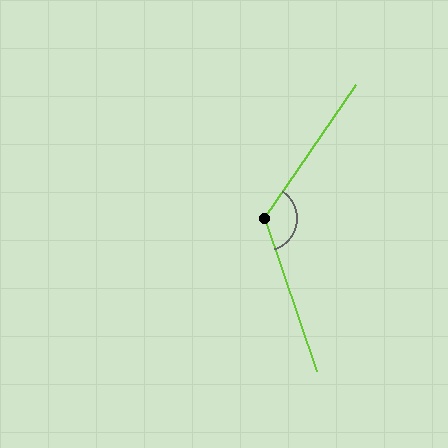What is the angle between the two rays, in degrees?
Approximately 127 degrees.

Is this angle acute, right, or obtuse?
It is obtuse.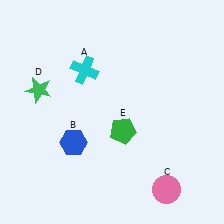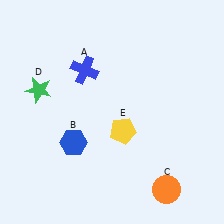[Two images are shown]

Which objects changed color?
A changed from cyan to blue. C changed from pink to orange. E changed from green to yellow.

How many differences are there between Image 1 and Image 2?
There are 3 differences between the two images.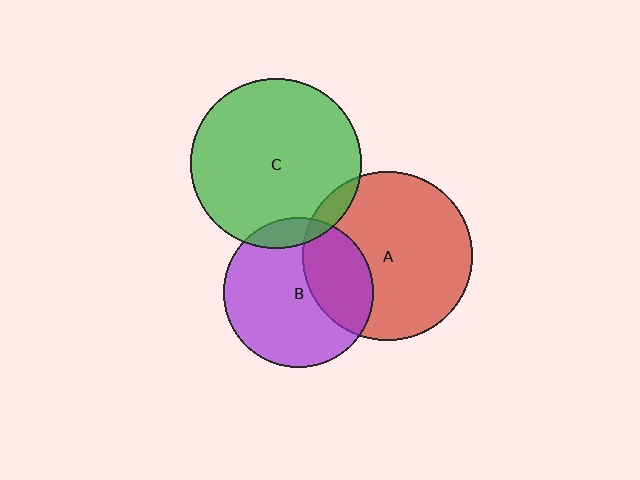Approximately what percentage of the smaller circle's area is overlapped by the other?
Approximately 30%.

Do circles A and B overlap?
Yes.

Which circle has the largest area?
Circle C (green).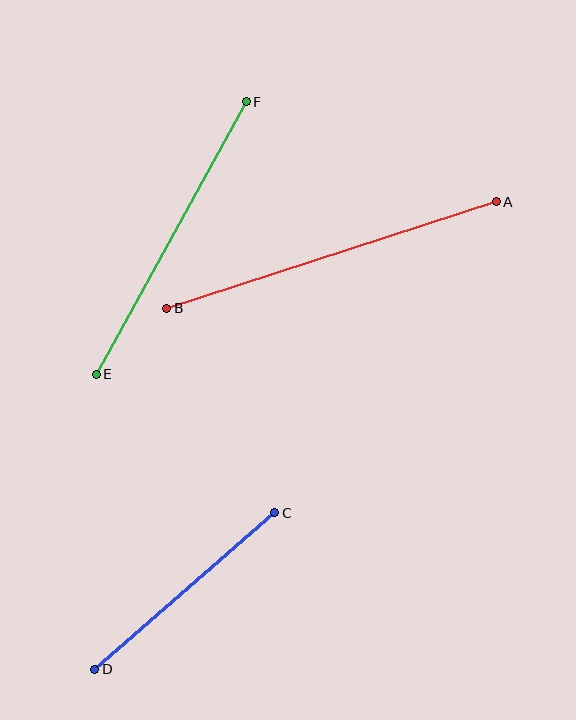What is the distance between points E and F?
The distance is approximately 311 pixels.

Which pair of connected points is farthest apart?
Points A and B are farthest apart.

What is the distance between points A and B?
The distance is approximately 346 pixels.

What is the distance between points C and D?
The distance is approximately 239 pixels.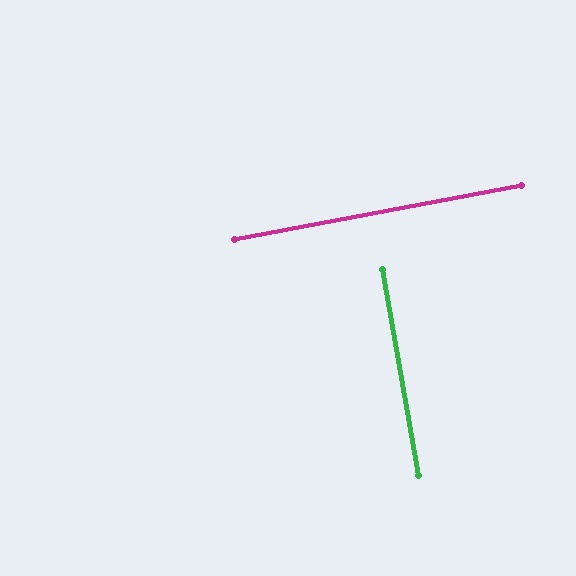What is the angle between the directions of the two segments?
Approximately 89 degrees.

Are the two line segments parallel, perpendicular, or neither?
Perpendicular — they meet at approximately 89°.